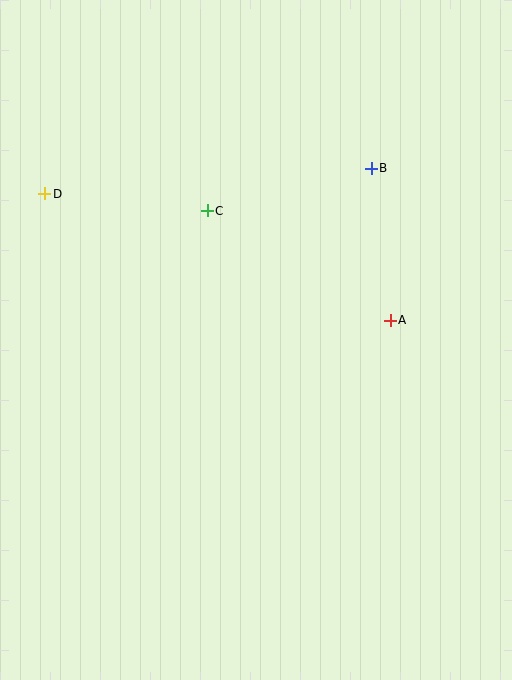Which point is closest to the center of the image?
Point A at (390, 320) is closest to the center.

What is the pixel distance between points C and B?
The distance between C and B is 169 pixels.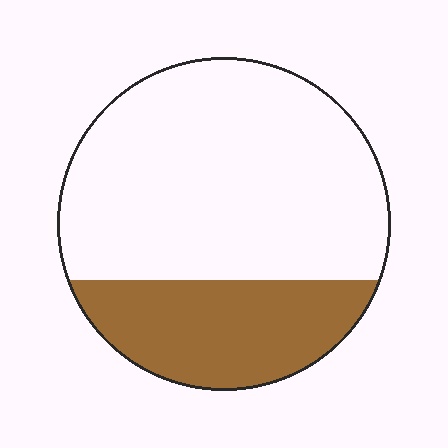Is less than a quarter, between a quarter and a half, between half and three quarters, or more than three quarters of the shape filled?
Between a quarter and a half.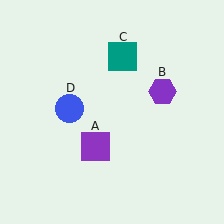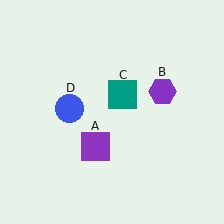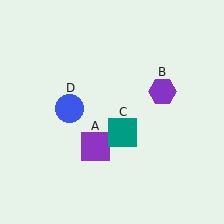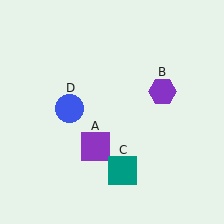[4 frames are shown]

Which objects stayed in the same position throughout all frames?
Purple square (object A) and purple hexagon (object B) and blue circle (object D) remained stationary.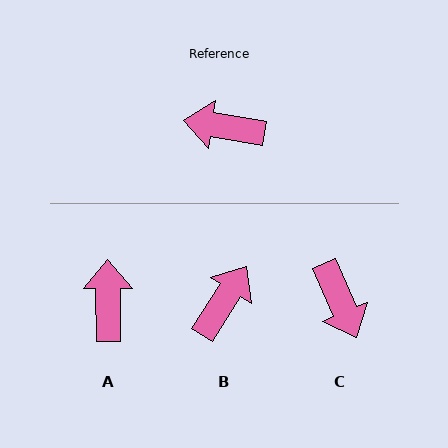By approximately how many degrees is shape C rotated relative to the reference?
Approximately 123 degrees counter-clockwise.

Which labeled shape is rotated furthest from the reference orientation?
C, about 123 degrees away.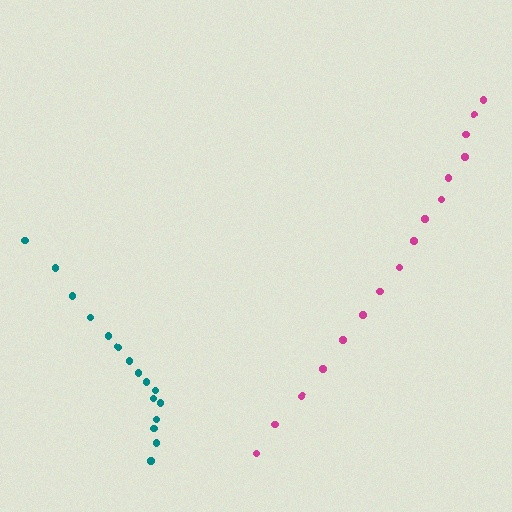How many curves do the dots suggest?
There are 2 distinct paths.